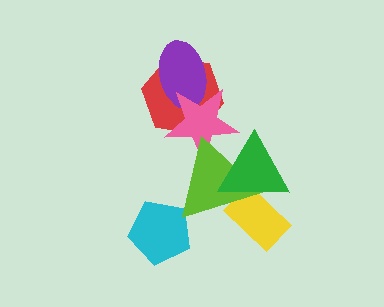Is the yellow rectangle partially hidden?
Yes, it is partially covered by another shape.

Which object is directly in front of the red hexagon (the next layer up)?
The purple ellipse is directly in front of the red hexagon.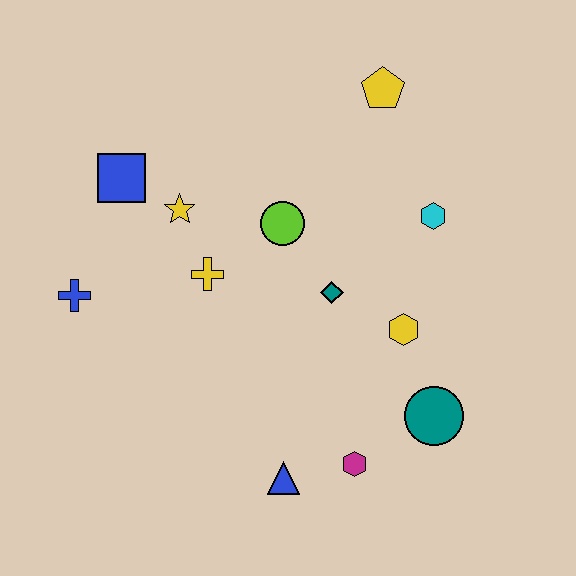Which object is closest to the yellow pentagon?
The cyan hexagon is closest to the yellow pentagon.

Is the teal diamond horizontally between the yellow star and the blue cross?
No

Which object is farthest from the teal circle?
The blue square is farthest from the teal circle.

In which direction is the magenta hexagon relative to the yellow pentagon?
The magenta hexagon is below the yellow pentagon.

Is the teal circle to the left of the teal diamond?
No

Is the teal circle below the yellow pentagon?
Yes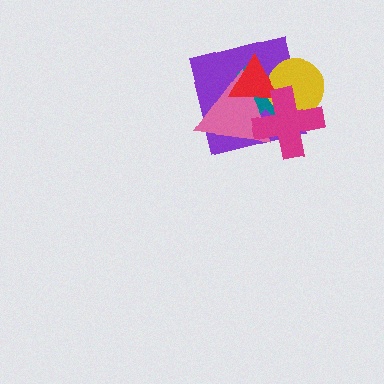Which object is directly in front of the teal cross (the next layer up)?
The pink triangle is directly in front of the teal cross.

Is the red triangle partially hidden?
Yes, it is partially covered by another shape.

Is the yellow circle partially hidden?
Yes, it is partially covered by another shape.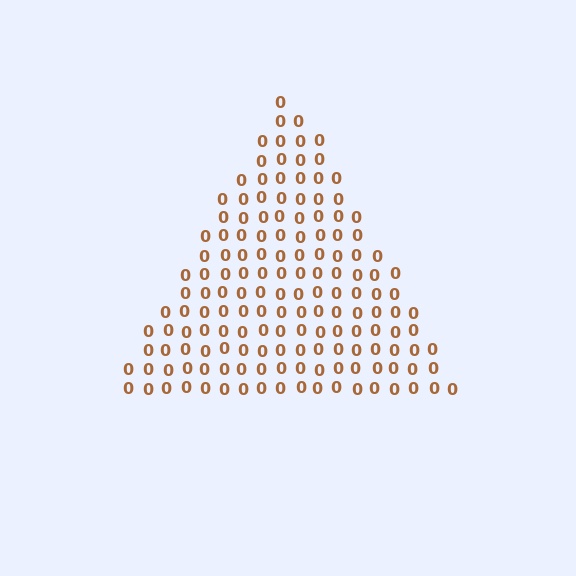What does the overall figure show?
The overall figure shows a triangle.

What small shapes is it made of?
It is made of small digit 0's.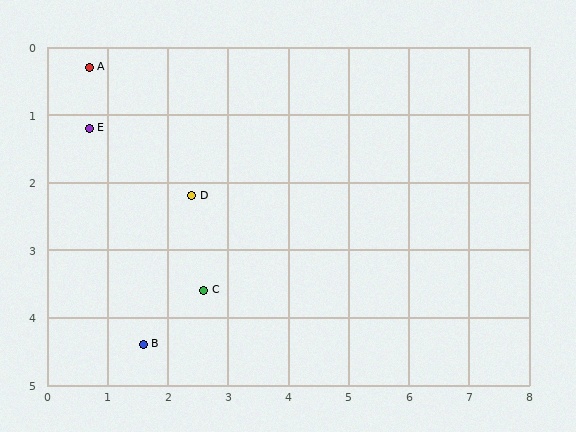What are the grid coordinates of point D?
Point D is at approximately (2.4, 2.2).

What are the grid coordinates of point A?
Point A is at approximately (0.7, 0.3).